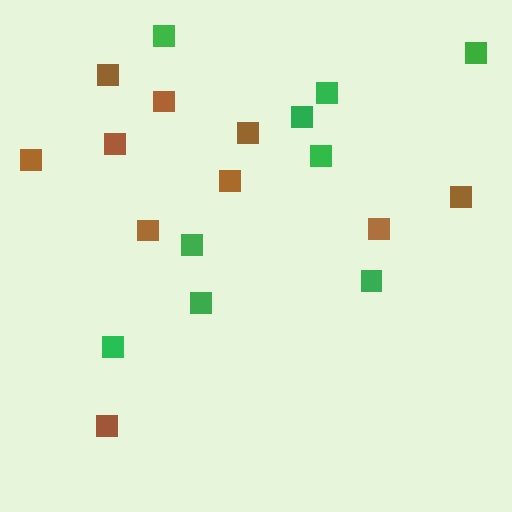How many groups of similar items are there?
There are 2 groups: one group of green squares (9) and one group of brown squares (10).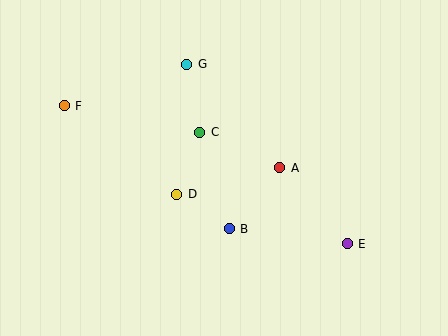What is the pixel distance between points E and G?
The distance between E and G is 241 pixels.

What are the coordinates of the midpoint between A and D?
The midpoint between A and D is at (228, 181).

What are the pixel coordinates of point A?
Point A is at (280, 168).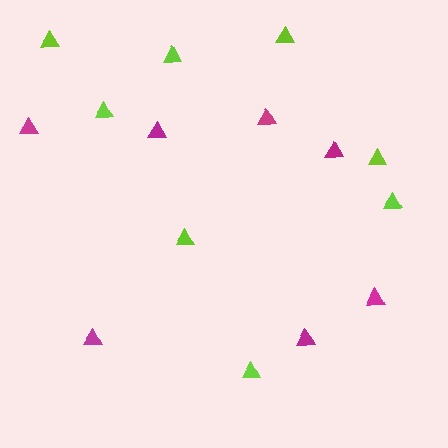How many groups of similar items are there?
There are 2 groups: one group of lime triangles (8) and one group of magenta triangles (7).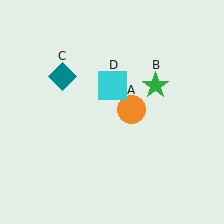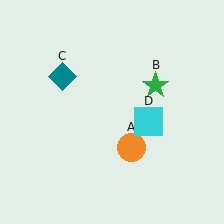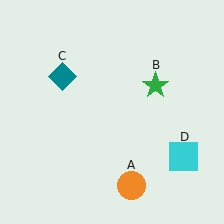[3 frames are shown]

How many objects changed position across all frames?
2 objects changed position: orange circle (object A), cyan square (object D).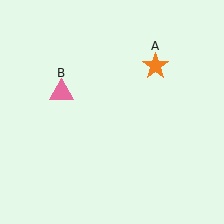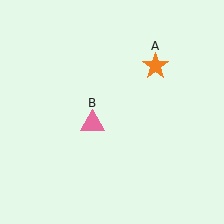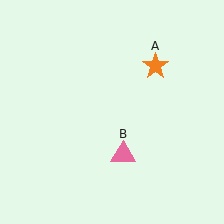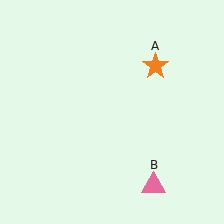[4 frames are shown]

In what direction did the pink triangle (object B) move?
The pink triangle (object B) moved down and to the right.